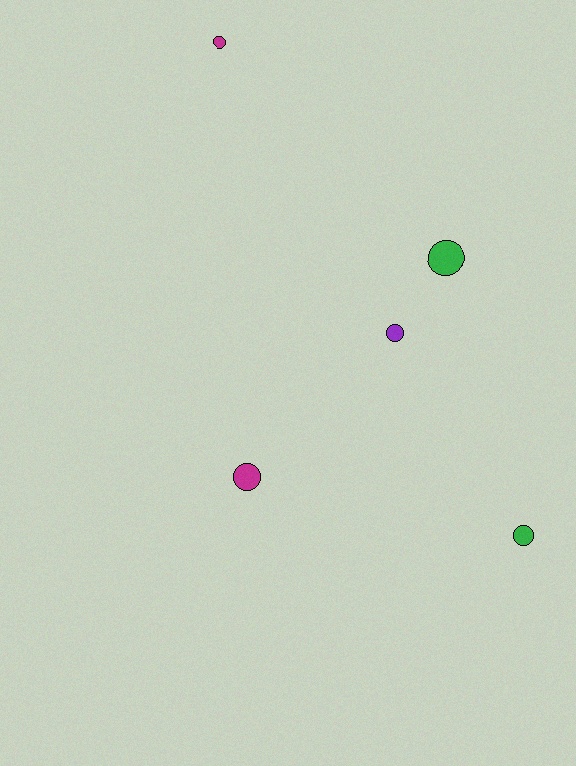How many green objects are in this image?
There are 2 green objects.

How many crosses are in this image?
There are no crosses.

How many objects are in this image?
There are 5 objects.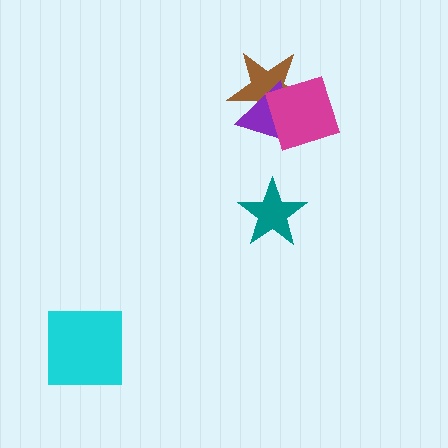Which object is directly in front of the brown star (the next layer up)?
The purple triangle is directly in front of the brown star.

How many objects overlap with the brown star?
2 objects overlap with the brown star.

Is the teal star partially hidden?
No, no other shape covers it.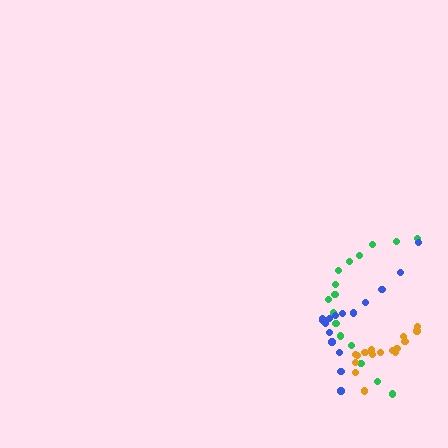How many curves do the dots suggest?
There are 3 distinct paths.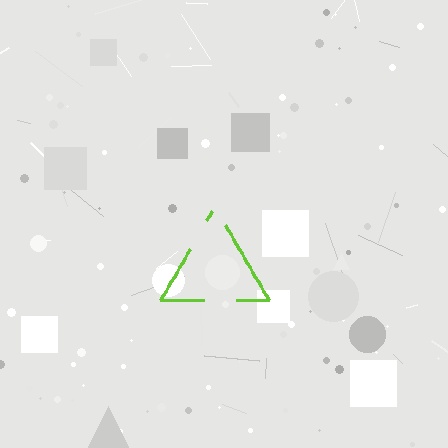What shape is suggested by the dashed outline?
The dashed outline suggests a triangle.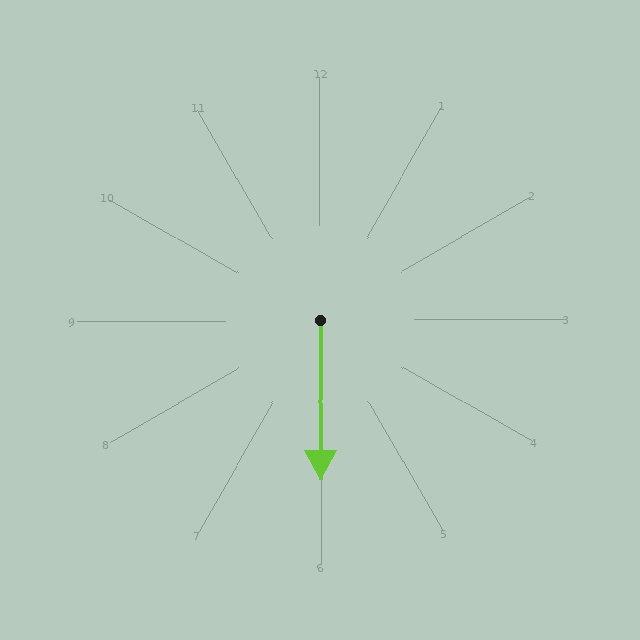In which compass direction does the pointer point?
South.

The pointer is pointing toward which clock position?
Roughly 6 o'clock.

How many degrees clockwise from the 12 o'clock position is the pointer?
Approximately 180 degrees.